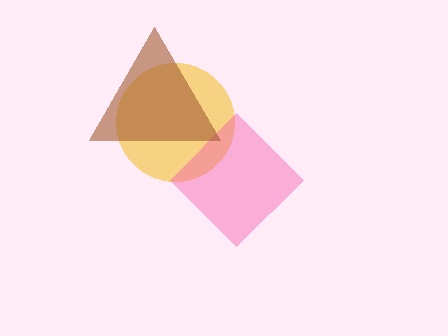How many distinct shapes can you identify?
There are 3 distinct shapes: a yellow circle, a pink diamond, a brown triangle.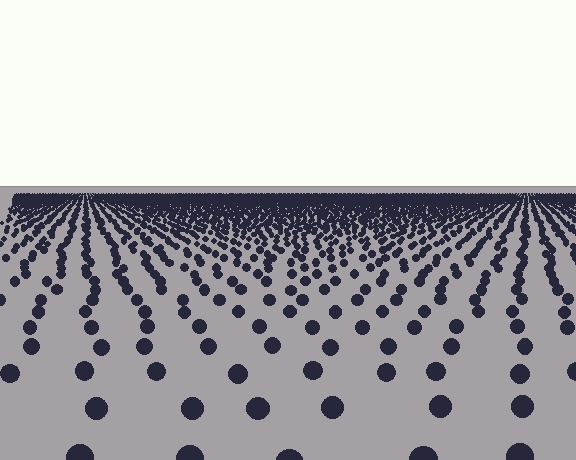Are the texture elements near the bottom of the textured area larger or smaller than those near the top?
Larger. Near the bottom, elements are closer to the viewer and appear at a bigger on-screen size.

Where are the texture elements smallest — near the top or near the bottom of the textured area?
Near the top.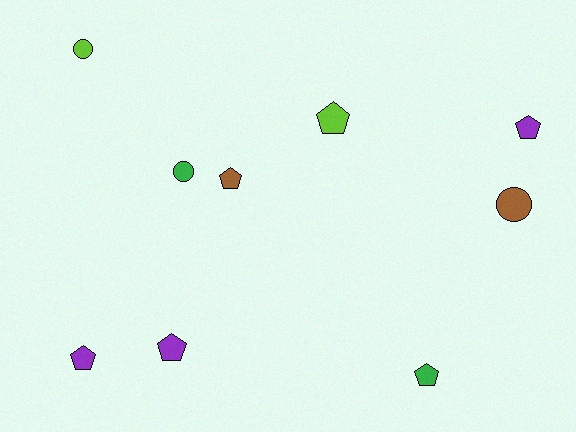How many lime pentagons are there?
There is 1 lime pentagon.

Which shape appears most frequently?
Pentagon, with 6 objects.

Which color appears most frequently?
Purple, with 3 objects.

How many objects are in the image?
There are 9 objects.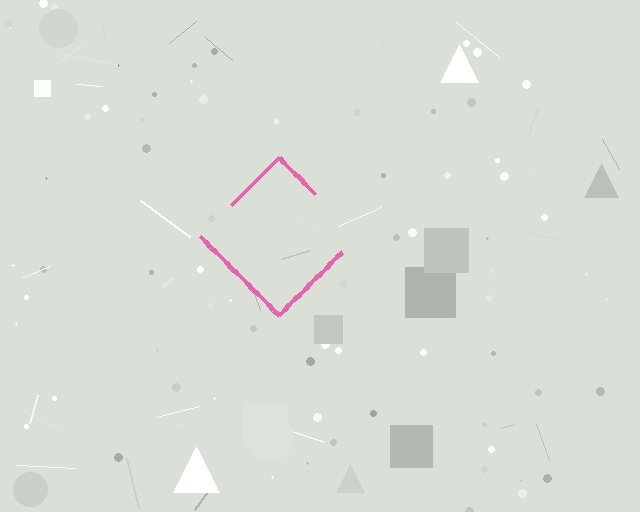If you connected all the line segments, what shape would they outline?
They would outline a diamond.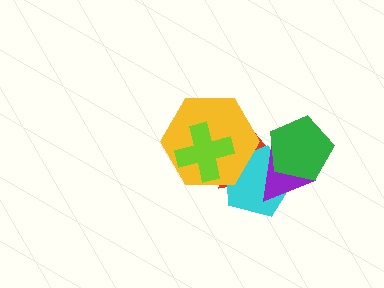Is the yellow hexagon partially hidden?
Yes, it is partially covered by another shape.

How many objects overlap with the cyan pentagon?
4 objects overlap with the cyan pentagon.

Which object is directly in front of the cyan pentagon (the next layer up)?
The purple triangle is directly in front of the cyan pentagon.